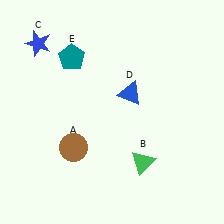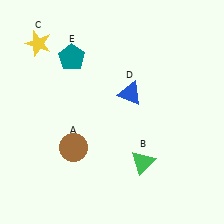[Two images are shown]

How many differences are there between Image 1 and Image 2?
There is 1 difference between the two images.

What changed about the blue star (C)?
In Image 1, C is blue. In Image 2, it changed to yellow.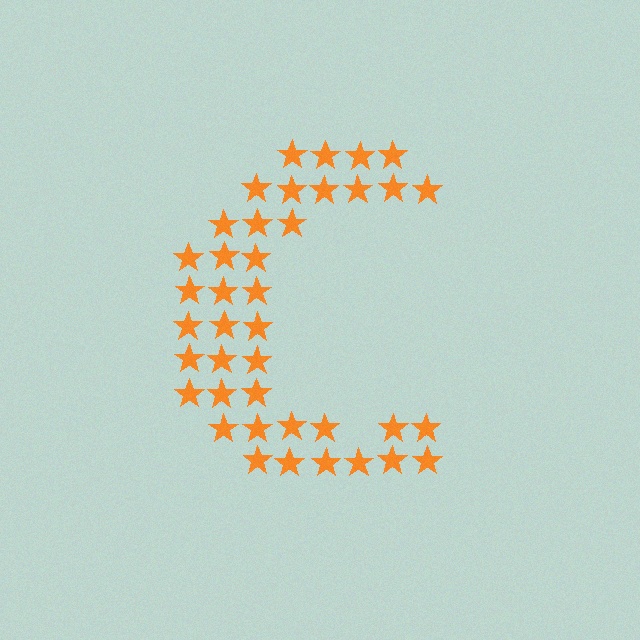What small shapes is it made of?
It is made of small stars.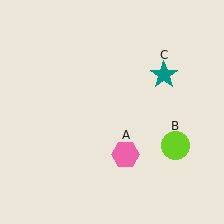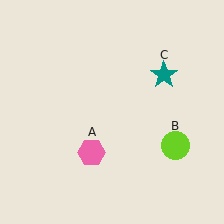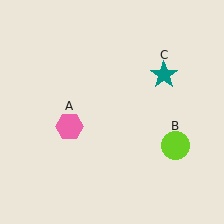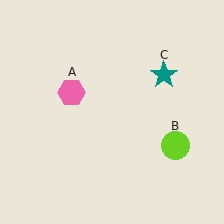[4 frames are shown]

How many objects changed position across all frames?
1 object changed position: pink hexagon (object A).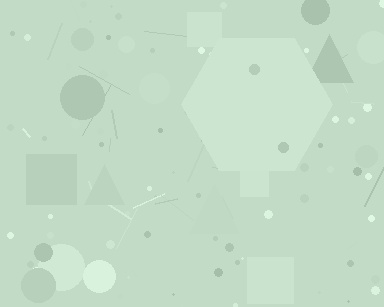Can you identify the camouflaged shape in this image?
The camouflaged shape is a hexagon.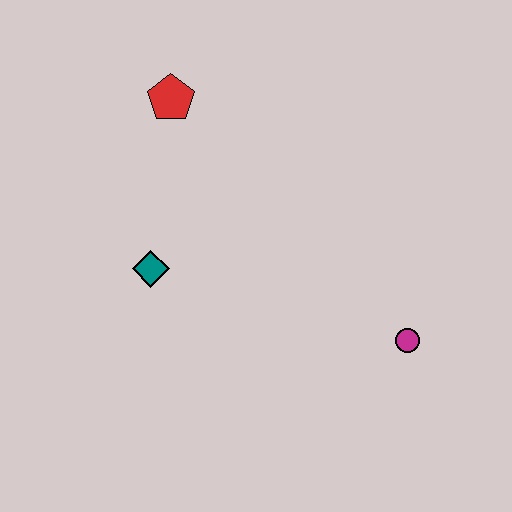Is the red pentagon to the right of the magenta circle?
No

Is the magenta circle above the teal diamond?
No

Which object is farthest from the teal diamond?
The magenta circle is farthest from the teal diamond.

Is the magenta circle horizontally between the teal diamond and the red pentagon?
No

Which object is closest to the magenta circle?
The teal diamond is closest to the magenta circle.